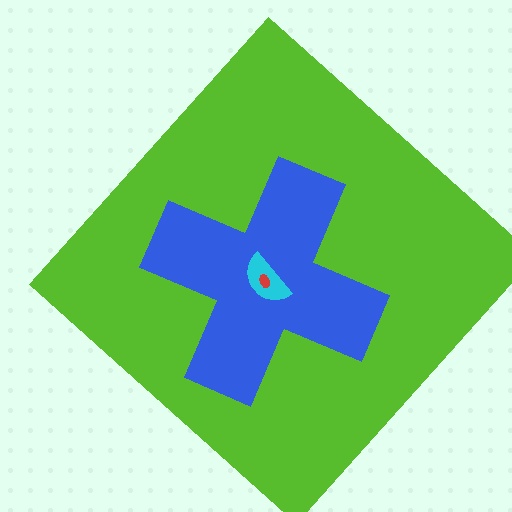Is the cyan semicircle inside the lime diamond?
Yes.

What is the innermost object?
The red ellipse.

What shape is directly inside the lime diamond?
The blue cross.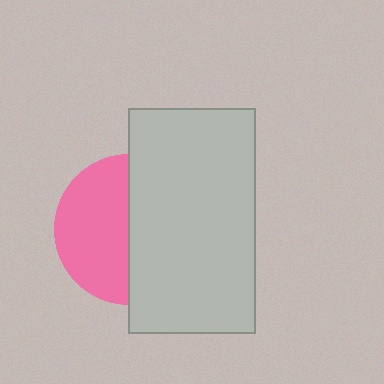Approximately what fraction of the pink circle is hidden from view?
Roughly 52% of the pink circle is hidden behind the light gray rectangle.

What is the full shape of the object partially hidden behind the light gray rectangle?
The partially hidden object is a pink circle.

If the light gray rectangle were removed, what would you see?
You would see the complete pink circle.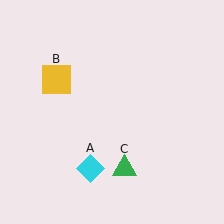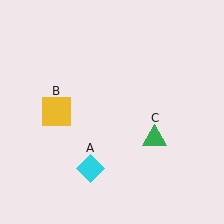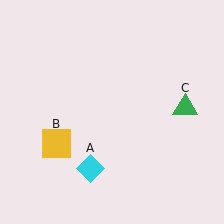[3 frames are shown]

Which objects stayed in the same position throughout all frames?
Cyan diamond (object A) remained stationary.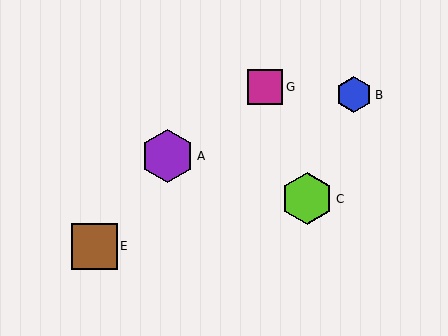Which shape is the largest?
The purple hexagon (labeled A) is the largest.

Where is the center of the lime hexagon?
The center of the lime hexagon is at (307, 199).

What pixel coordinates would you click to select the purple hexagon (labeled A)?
Click at (167, 156) to select the purple hexagon A.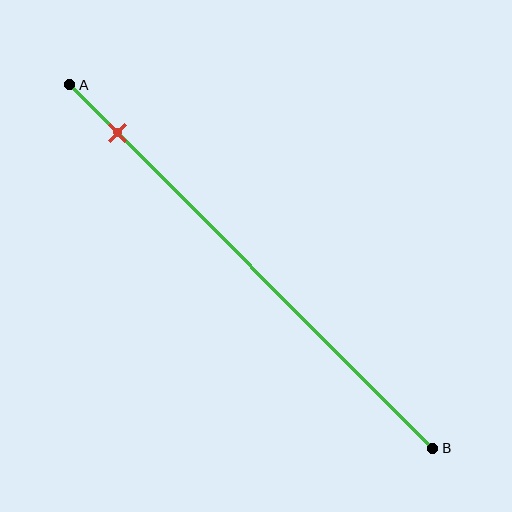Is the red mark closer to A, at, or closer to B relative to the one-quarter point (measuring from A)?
The red mark is closer to point A than the one-quarter point of segment AB.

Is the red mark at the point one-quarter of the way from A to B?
No, the mark is at about 15% from A, not at the 25% one-quarter point.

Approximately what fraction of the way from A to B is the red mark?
The red mark is approximately 15% of the way from A to B.